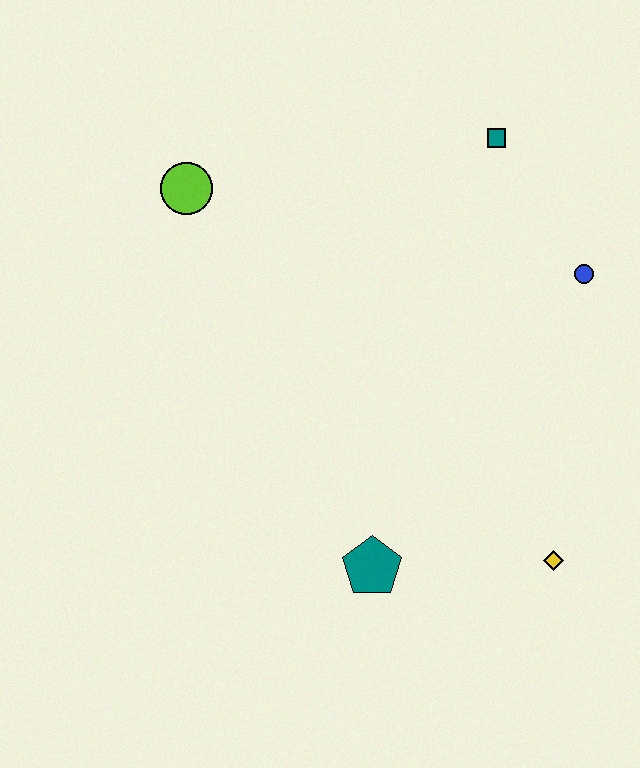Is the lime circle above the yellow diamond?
Yes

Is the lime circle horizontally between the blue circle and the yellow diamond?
No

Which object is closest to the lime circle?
The teal square is closest to the lime circle.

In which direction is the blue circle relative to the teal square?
The blue circle is below the teal square.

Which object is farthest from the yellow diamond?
The lime circle is farthest from the yellow diamond.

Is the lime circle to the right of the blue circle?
No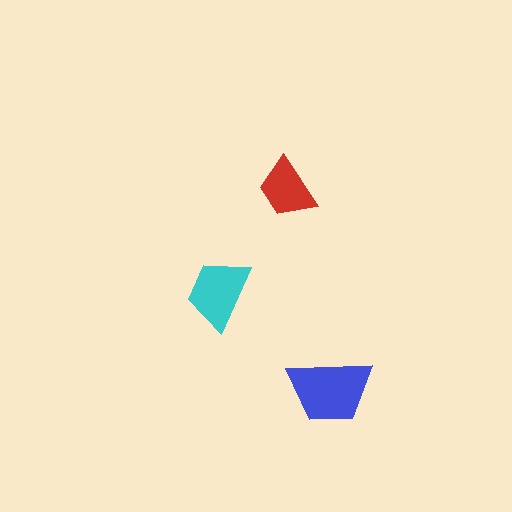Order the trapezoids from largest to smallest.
the blue one, the cyan one, the red one.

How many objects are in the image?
There are 3 objects in the image.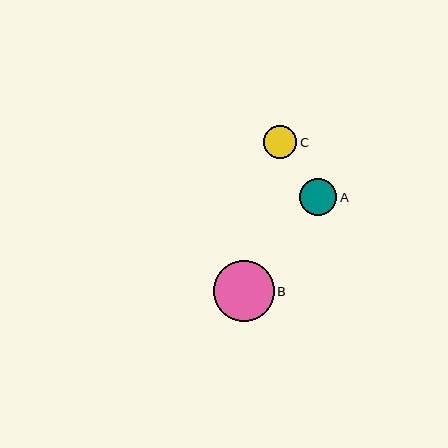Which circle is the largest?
Circle B is the largest with a size of approximately 61 pixels.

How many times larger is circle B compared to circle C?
Circle B is approximately 1.8 times the size of circle C.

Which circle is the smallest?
Circle C is the smallest with a size of approximately 33 pixels.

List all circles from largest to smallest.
From largest to smallest: B, A, C.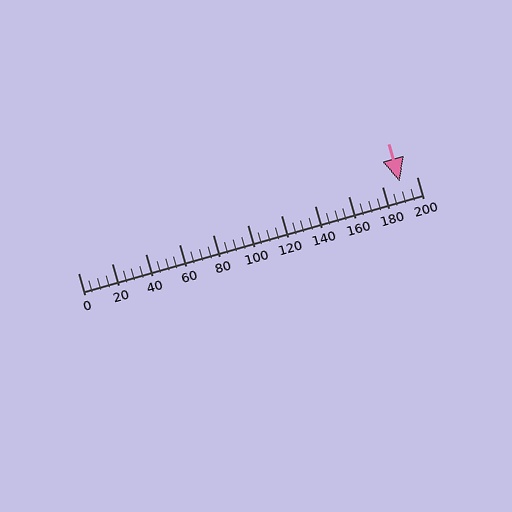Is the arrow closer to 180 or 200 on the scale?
The arrow is closer to 200.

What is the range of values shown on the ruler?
The ruler shows values from 0 to 200.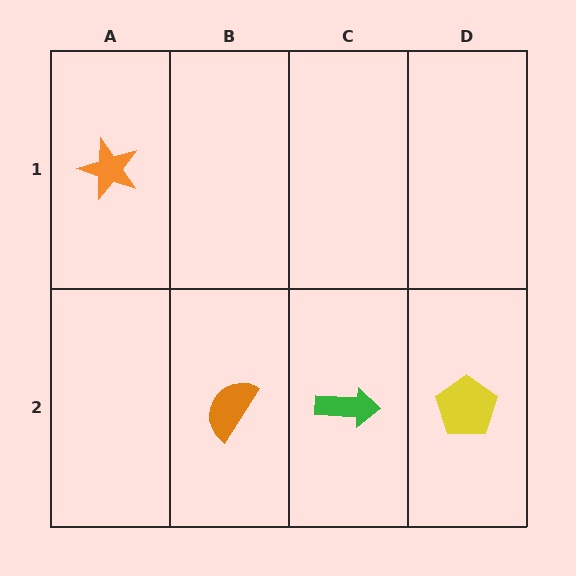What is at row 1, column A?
An orange star.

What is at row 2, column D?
A yellow pentagon.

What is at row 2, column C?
A green arrow.